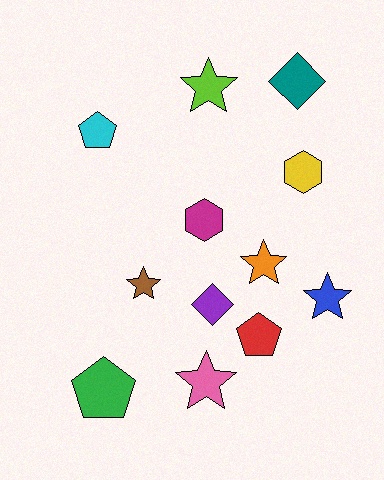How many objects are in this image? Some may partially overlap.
There are 12 objects.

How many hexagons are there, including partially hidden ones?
There are 2 hexagons.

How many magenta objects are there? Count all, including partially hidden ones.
There is 1 magenta object.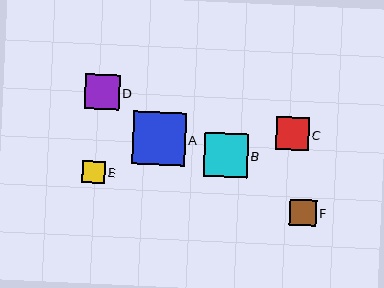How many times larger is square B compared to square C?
Square B is approximately 1.3 times the size of square C.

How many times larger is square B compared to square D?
Square B is approximately 1.3 times the size of square D.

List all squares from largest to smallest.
From largest to smallest: A, B, D, C, F, E.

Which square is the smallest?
Square E is the smallest with a size of approximately 23 pixels.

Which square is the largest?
Square A is the largest with a size of approximately 53 pixels.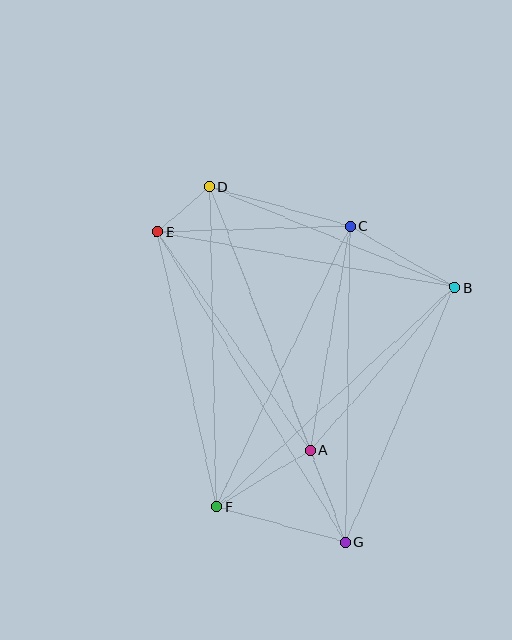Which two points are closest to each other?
Points D and E are closest to each other.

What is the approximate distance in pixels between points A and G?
The distance between A and G is approximately 98 pixels.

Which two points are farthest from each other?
Points D and G are farthest from each other.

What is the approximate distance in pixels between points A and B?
The distance between A and B is approximately 218 pixels.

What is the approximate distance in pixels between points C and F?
The distance between C and F is approximately 311 pixels.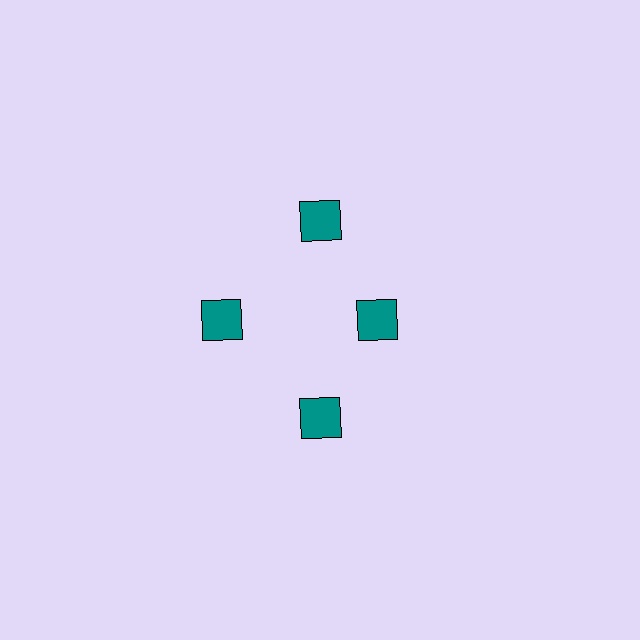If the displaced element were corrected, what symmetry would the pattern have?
It would have 4-fold rotational symmetry — the pattern would map onto itself every 90 degrees.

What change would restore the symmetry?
The symmetry would be restored by moving it outward, back onto the ring so that all 4 squares sit at equal angles and equal distance from the center.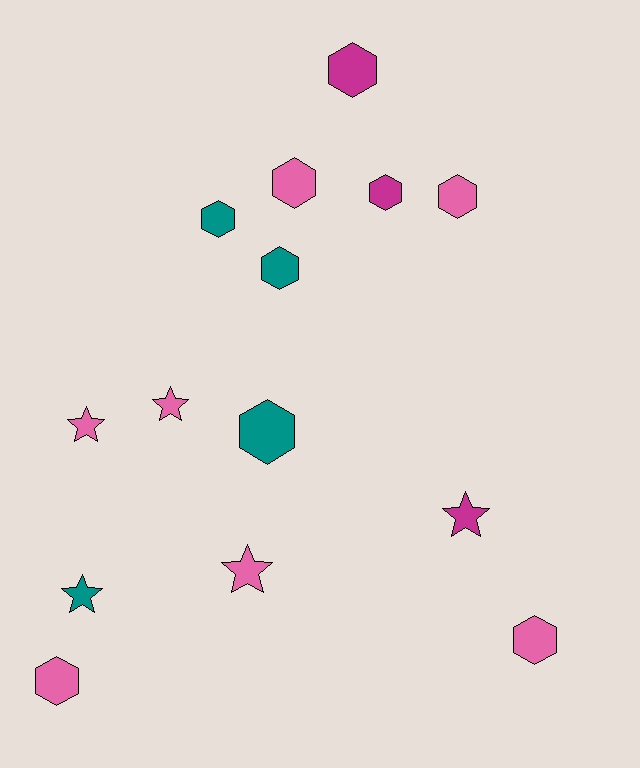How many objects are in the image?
There are 14 objects.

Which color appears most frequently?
Pink, with 7 objects.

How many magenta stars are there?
There is 1 magenta star.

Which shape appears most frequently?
Hexagon, with 9 objects.